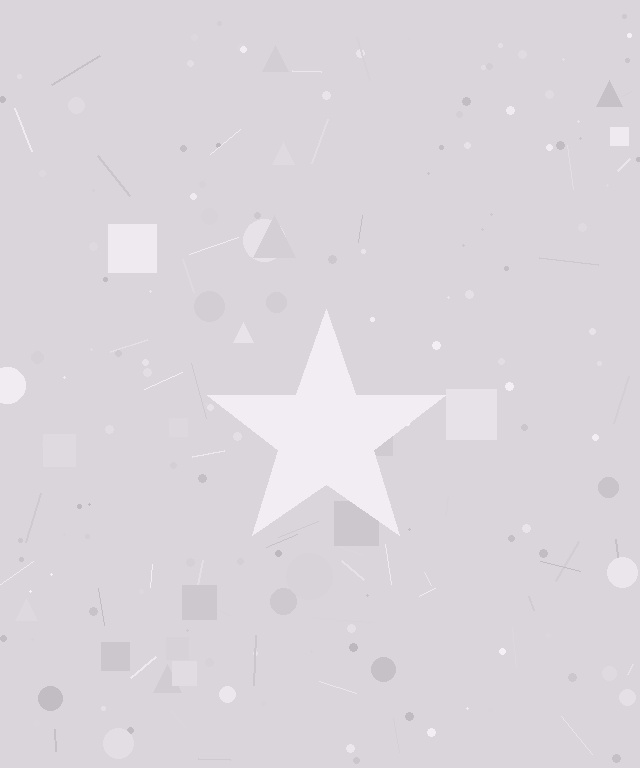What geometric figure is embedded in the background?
A star is embedded in the background.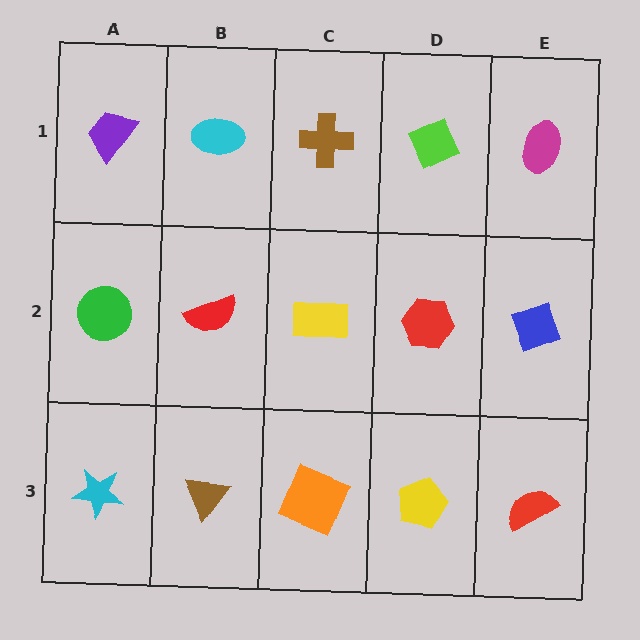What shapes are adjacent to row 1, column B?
A red semicircle (row 2, column B), a purple trapezoid (row 1, column A), a brown cross (row 1, column C).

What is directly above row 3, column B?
A red semicircle.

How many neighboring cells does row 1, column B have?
3.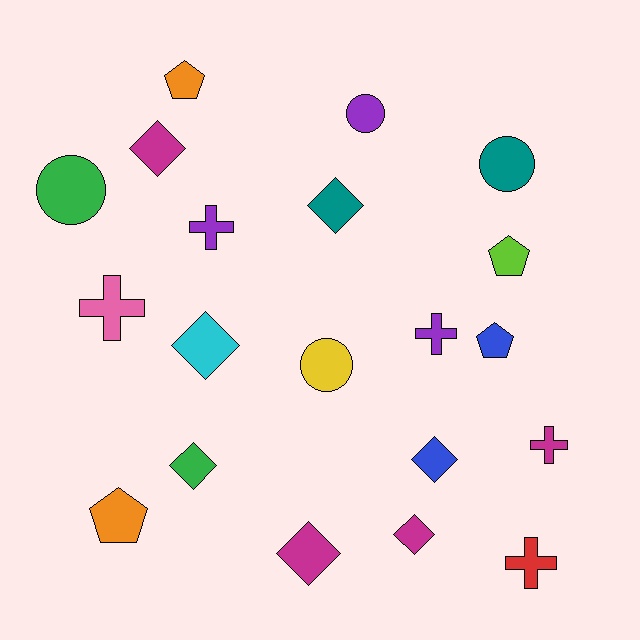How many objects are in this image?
There are 20 objects.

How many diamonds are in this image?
There are 7 diamonds.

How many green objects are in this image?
There are 2 green objects.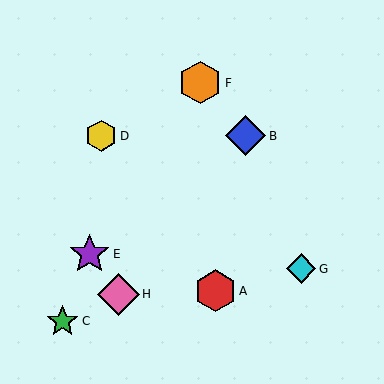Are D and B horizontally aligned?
Yes, both are at y≈136.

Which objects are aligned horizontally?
Objects B, D are aligned horizontally.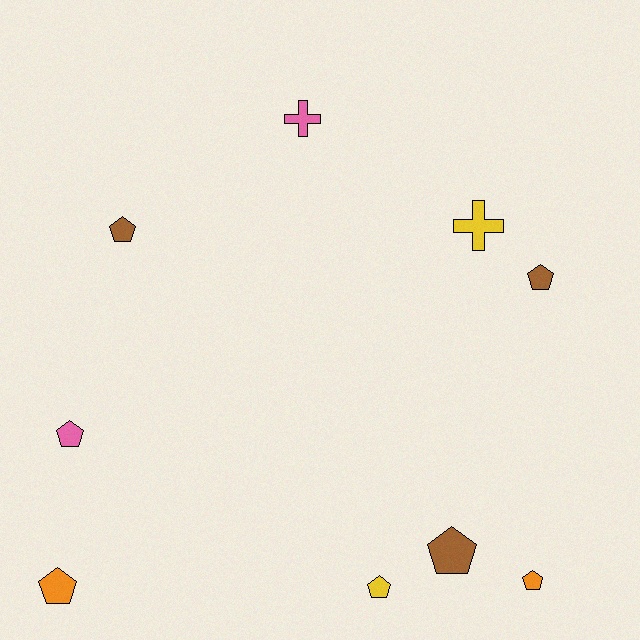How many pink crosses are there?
There is 1 pink cross.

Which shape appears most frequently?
Pentagon, with 7 objects.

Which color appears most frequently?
Brown, with 3 objects.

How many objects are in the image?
There are 9 objects.